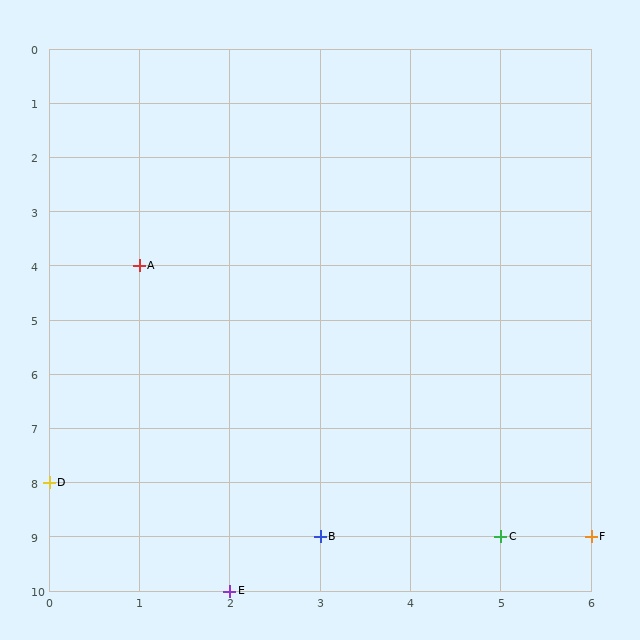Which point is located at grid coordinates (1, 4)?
Point A is at (1, 4).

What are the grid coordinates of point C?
Point C is at grid coordinates (5, 9).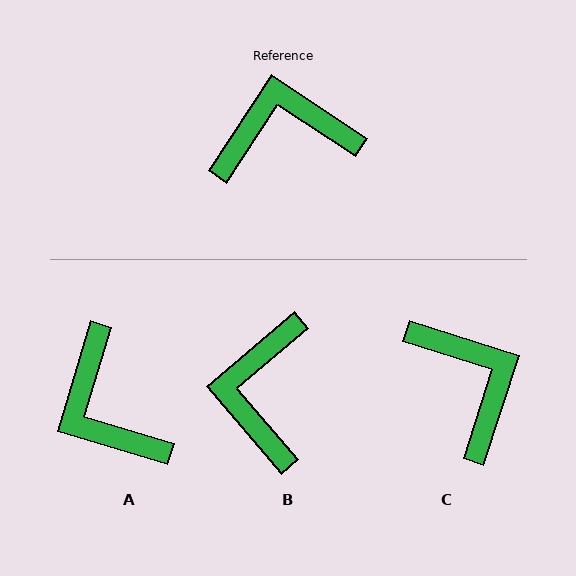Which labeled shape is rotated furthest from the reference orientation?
A, about 107 degrees away.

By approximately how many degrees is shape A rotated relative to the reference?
Approximately 107 degrees counter-clockwise.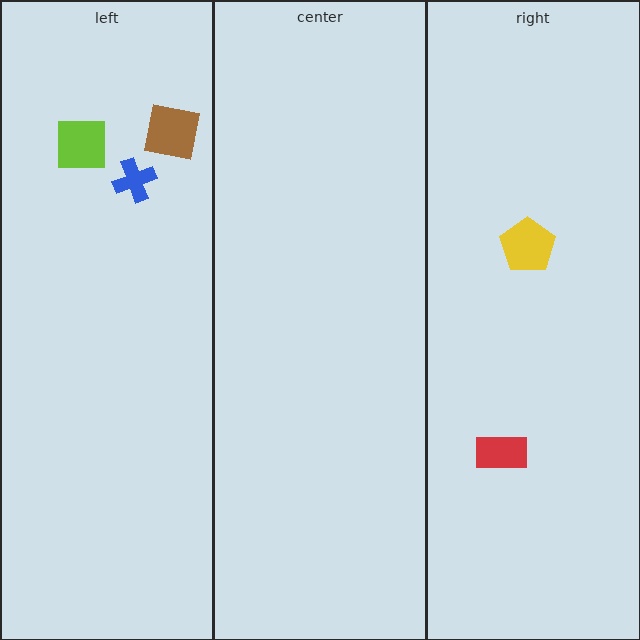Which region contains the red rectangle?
The right region.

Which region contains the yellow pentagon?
The right region.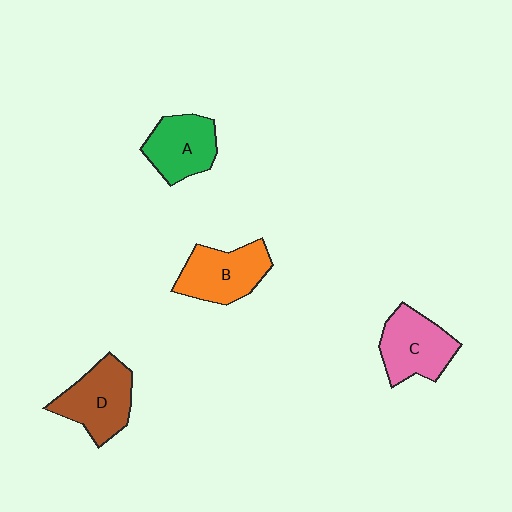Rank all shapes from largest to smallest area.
From largest to smallest: D (brown), C (pink), B (orange), A (green).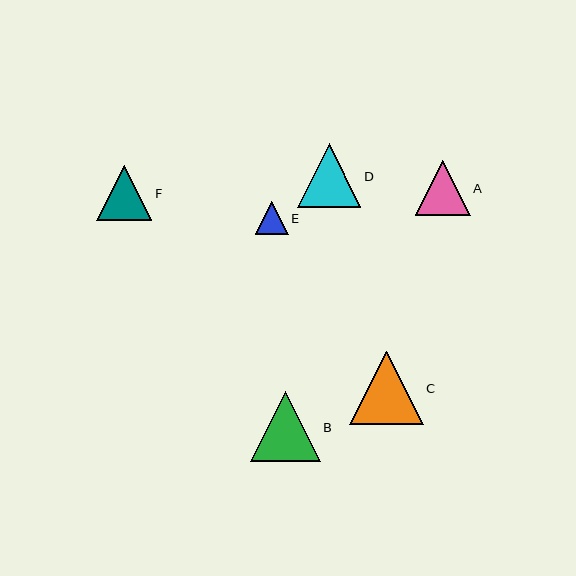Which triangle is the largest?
Triangle C is the largest with a size of approximately 73 pixels.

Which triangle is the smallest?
Triangle E is the smallest with a size of approximately 33 pixels.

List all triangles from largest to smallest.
From largest to smallest: C, B, D, F, A, E.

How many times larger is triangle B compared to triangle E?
Triangle B is approximately 2.1 times the size of triangle E.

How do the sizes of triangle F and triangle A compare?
Triangle F and triangle A are approximately the same size.